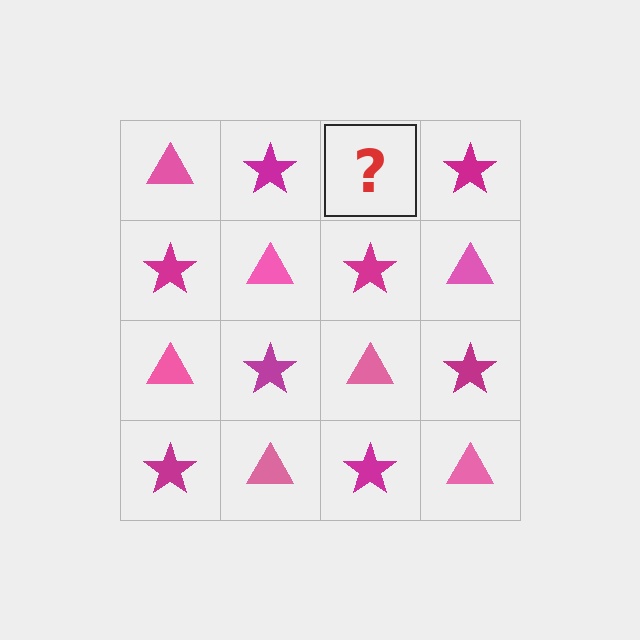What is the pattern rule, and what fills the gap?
The rule is that it alternates pink triangle and magenta star in a checkerboard pattern. The gap should be filled with a pink triangle.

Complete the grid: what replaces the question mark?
The question mark should be replaced with a pink triangle.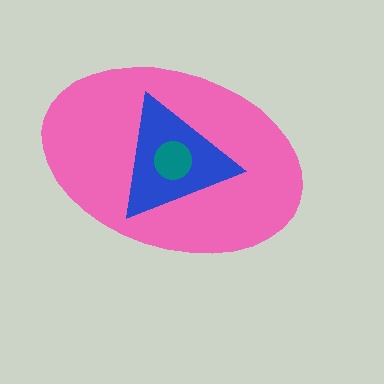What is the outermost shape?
The pink ellipse.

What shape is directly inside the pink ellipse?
The blue triangle.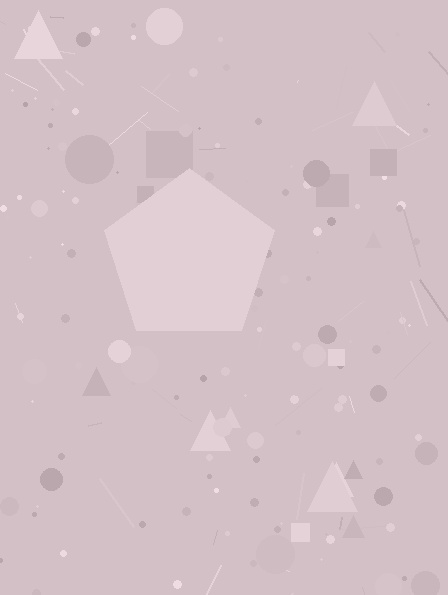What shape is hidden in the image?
A pentagon is hidden in the image.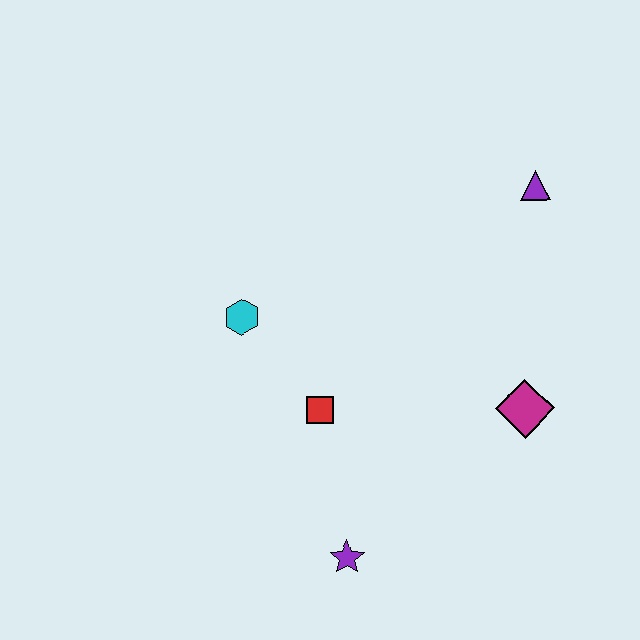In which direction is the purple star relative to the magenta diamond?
The purple star is to the left of the magenta diamond.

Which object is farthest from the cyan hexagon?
The purple triangle is farthest from the cyan hexagon.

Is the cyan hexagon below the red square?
No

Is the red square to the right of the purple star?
No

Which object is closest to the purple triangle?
The magenta diamond is closest to the purple triangle.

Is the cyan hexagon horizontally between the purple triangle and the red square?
No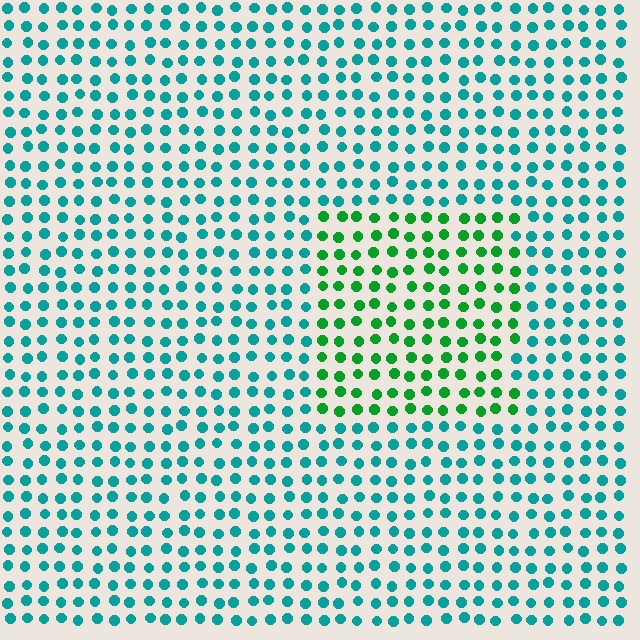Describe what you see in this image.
The image is filled with small teal elements in a uniform arrangement. A rectangle-shaped region is visible where the elements are tinted to a slightly different hue, forming a subtle color boundary.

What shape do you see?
I see a rectangle.